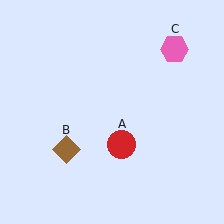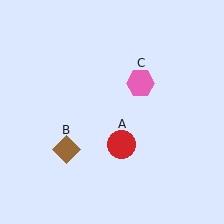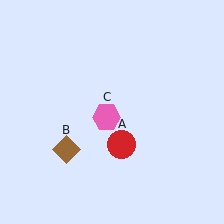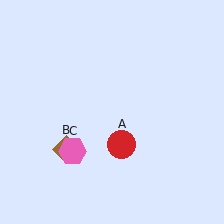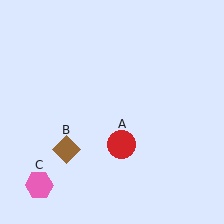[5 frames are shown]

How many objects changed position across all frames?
1 object changed position: pink hexagon (object C).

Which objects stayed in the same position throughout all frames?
Red circle (object A) and brown diamond (object B) remained stationary.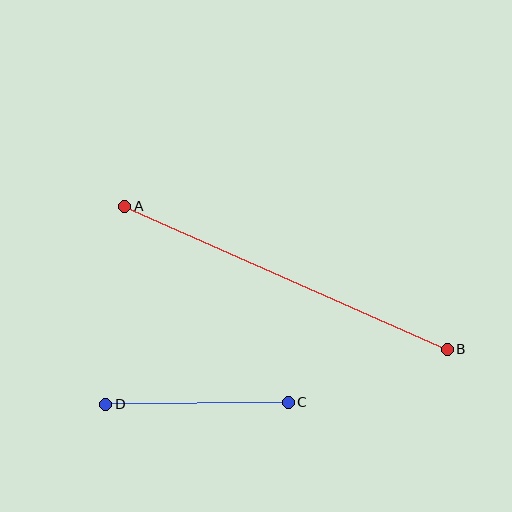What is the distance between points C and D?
The distance is approximately 183 pixels.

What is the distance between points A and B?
The distance is approximately 353 pixels.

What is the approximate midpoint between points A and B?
The midpoint is at approximately (286, 278) pixels.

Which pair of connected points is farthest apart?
Points A and B are farthest apart.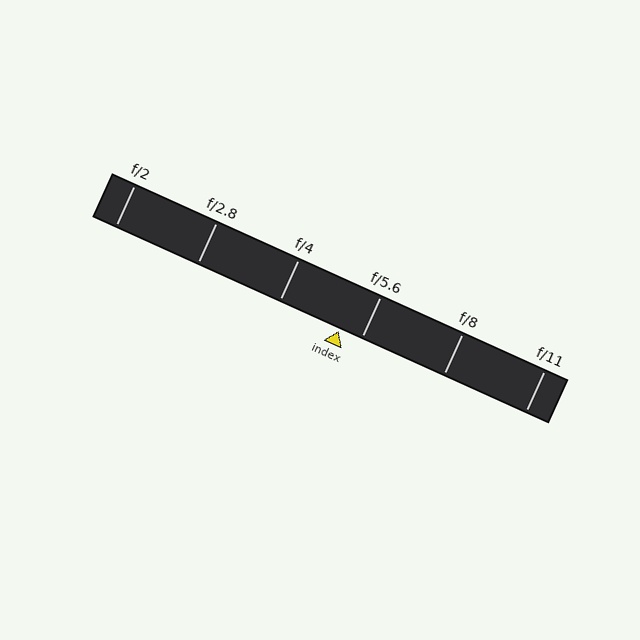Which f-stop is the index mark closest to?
The index mark is closest to f/5.6.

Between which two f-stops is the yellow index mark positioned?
The index mark is between f/4 and f/5.6.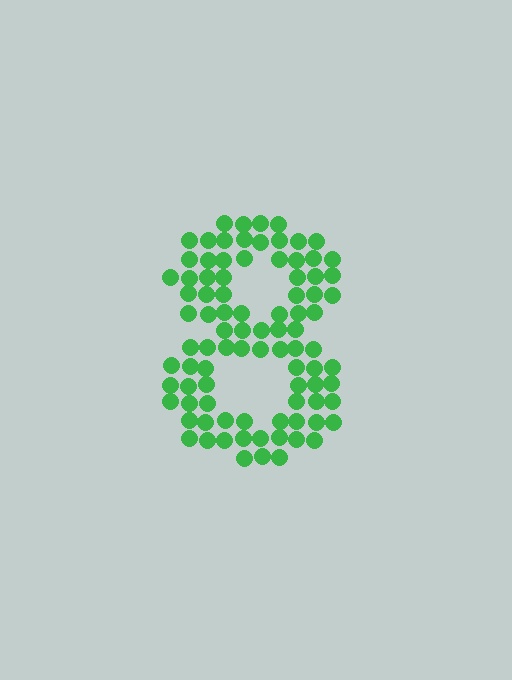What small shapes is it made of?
It is made of small circles.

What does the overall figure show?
The overall figure shows the digit 8.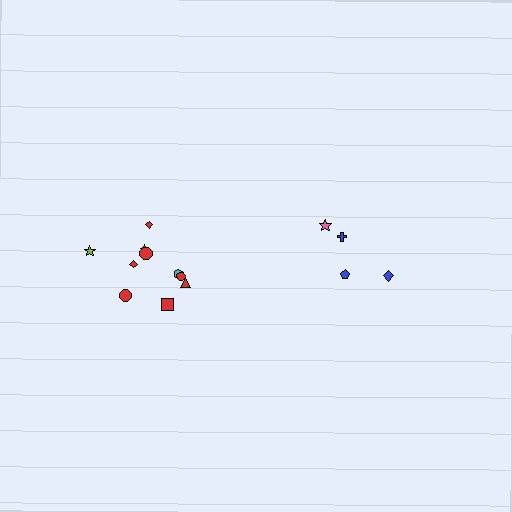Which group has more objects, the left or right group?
The left group.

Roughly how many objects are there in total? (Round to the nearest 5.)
Roughly 15 objects in total.